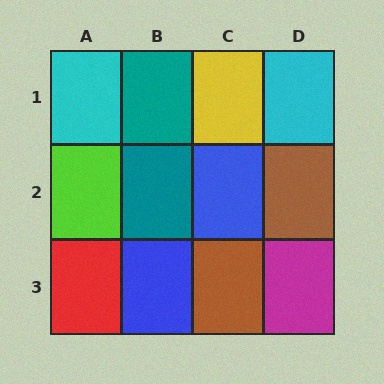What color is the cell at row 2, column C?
Blue.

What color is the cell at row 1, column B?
Teal.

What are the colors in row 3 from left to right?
Red, blue, brown, magenta.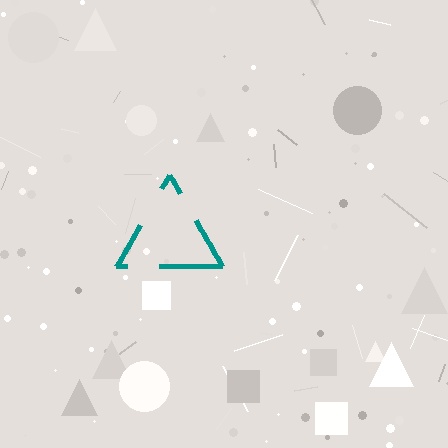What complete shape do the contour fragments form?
The contour fragments form a triangle.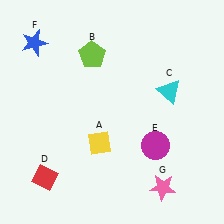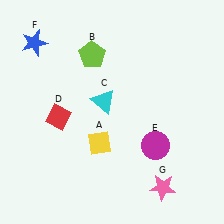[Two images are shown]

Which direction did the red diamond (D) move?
The red diamond (D) moved up.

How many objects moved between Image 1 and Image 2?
2 objects moved between the two images.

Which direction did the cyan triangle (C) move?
The cyan triangle (C) moved left.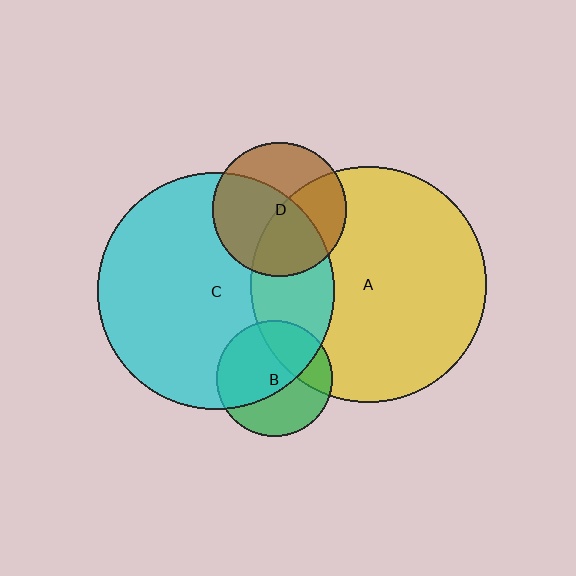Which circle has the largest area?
Circle C (cyan).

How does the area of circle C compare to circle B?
Approximately 4.2 times.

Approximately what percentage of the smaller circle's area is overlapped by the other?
Approximately 60%.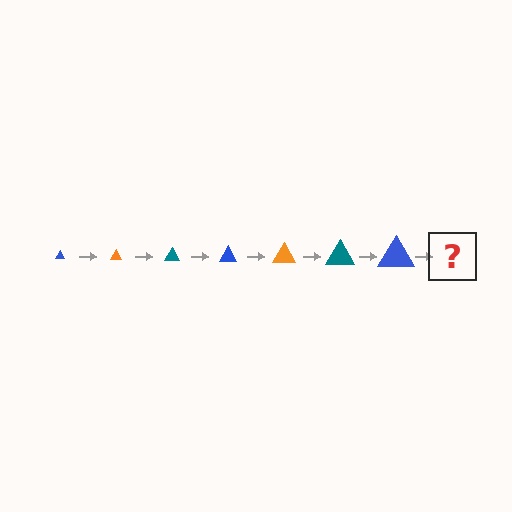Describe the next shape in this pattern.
It should be an orange triangle, larger than the previous one.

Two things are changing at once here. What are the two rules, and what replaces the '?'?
The two rules are that the triangle grows larger each step and the color cycles through blue, orange, and teal. The '?' should be an orange triangle, larger than the previous one.